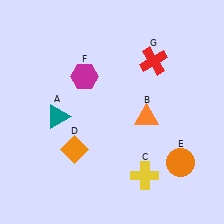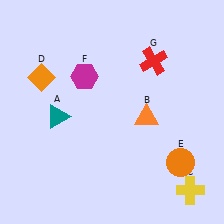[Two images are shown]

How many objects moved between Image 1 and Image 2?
2 objects moved between the two images.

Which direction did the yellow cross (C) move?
The yellow cross (C) moved right.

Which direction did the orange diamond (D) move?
The orange diamond (D) moved up.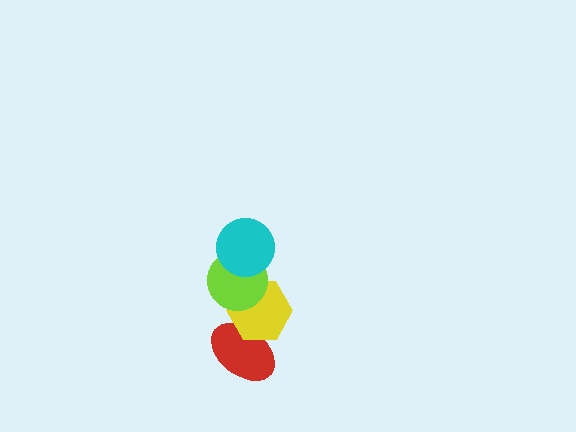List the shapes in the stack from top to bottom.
From top to bottom: the cyan circle, the lime circle, the yellow hexagon, the red ellipse.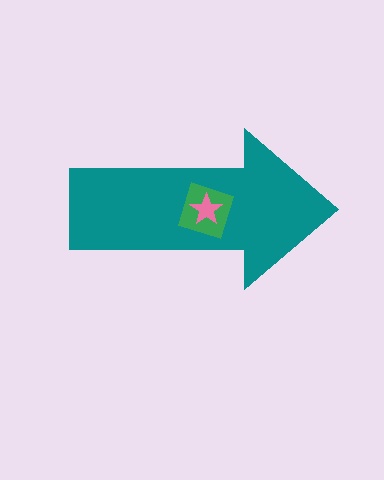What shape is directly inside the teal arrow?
The green square.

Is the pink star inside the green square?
Yes.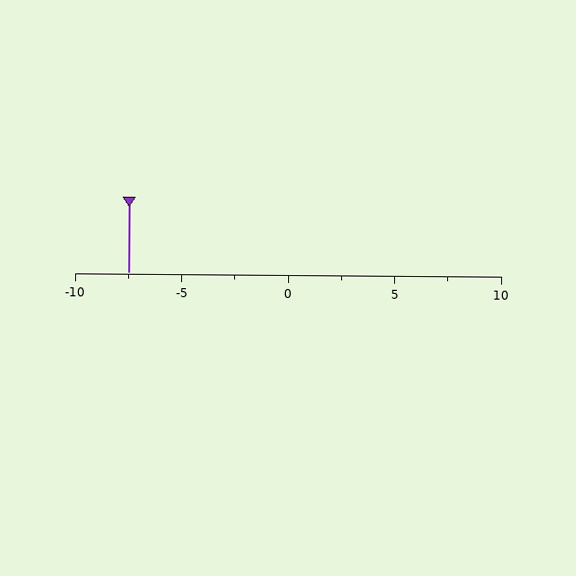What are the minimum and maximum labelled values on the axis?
The axis runs from -10 to 10.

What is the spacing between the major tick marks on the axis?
The major ticks are spaced 5 apart.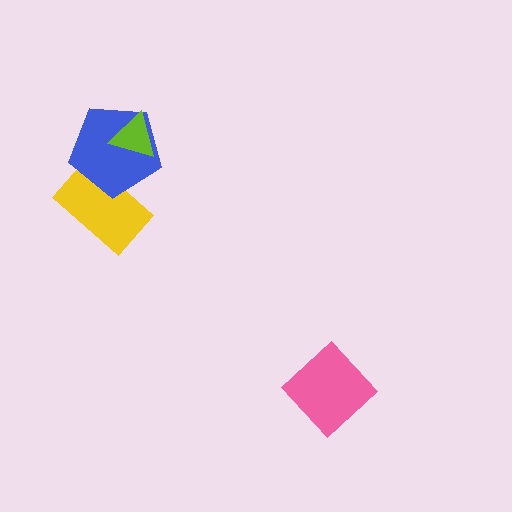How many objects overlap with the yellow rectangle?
1 object overlaps with the yellow rectangle.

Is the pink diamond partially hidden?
No, no other shape covers it.